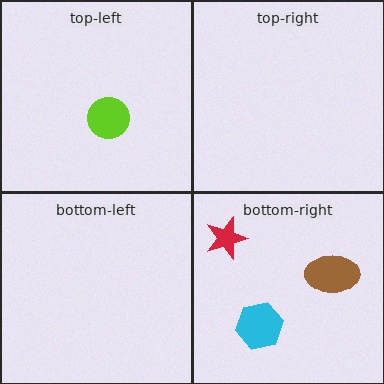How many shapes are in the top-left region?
1.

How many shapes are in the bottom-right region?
3.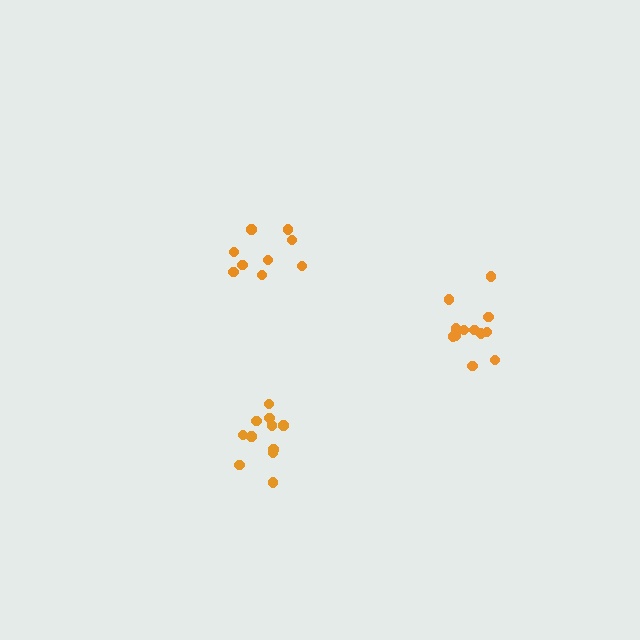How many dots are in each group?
Group 1: 11 dots, Group 2: 12 dots, Group 3: 9 dots (32 total).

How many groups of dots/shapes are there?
There are 3 groups.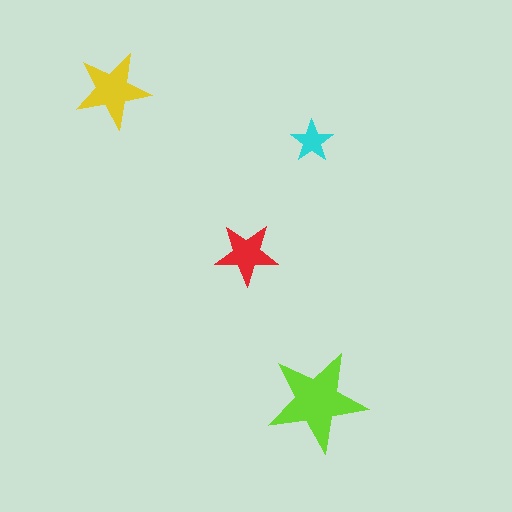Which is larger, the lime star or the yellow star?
The lime one.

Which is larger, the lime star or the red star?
The lime one.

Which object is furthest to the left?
The yellow star is leftmost.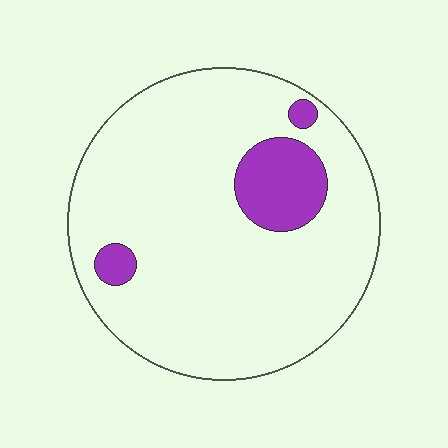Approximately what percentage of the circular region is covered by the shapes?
Approximately 10%.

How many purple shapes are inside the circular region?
3.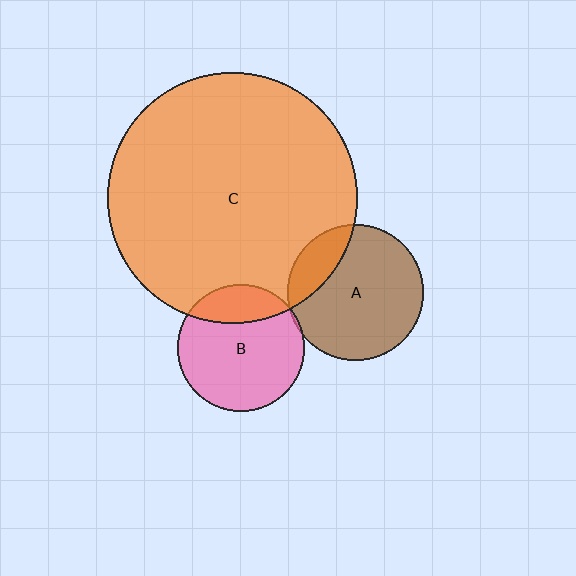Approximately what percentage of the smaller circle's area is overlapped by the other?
Approximately 20%.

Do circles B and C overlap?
Yes.